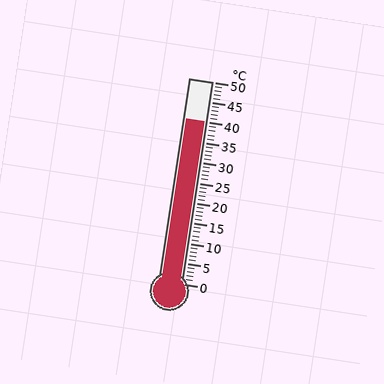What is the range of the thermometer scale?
The thermometer scale ranges from 0°C to 50°C.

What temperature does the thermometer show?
The thermometer shows approximately 40°C.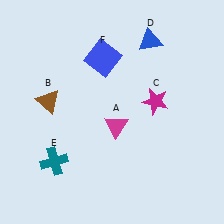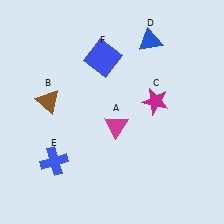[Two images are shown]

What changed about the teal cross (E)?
In Image 1, E is teal. In Image 2, it changed to blue.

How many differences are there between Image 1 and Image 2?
There is 1 difference between the two images.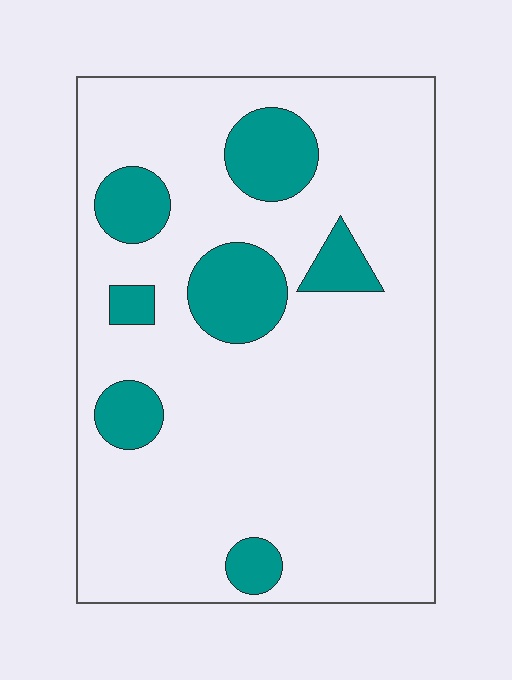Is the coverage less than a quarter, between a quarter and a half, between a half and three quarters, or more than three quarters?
Less than a quarter.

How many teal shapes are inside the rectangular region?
7.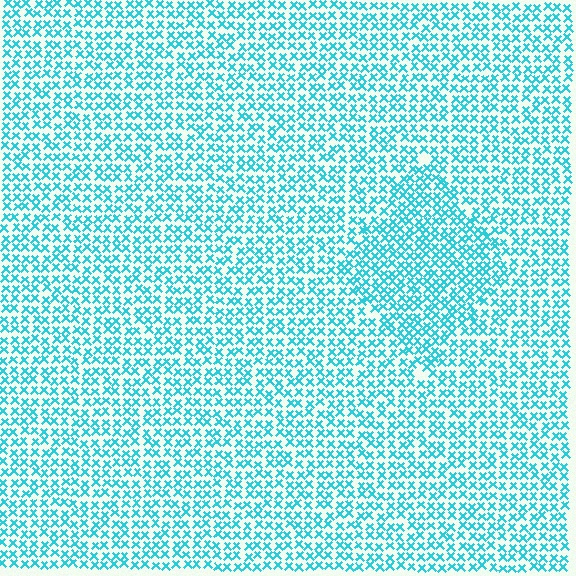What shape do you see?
I see a diamond.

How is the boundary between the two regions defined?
The boundary is defined by a change in element density (approximately 1.4x ratio). All elements are the same color, size, and shape.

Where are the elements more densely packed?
The elements are more densely packed inside the diamond boundary.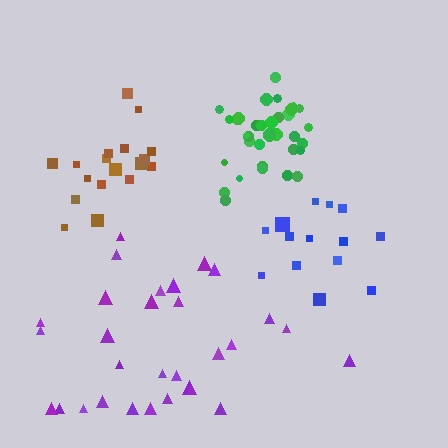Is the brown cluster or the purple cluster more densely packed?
Brown.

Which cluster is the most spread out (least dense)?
Purple.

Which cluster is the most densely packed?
Green.